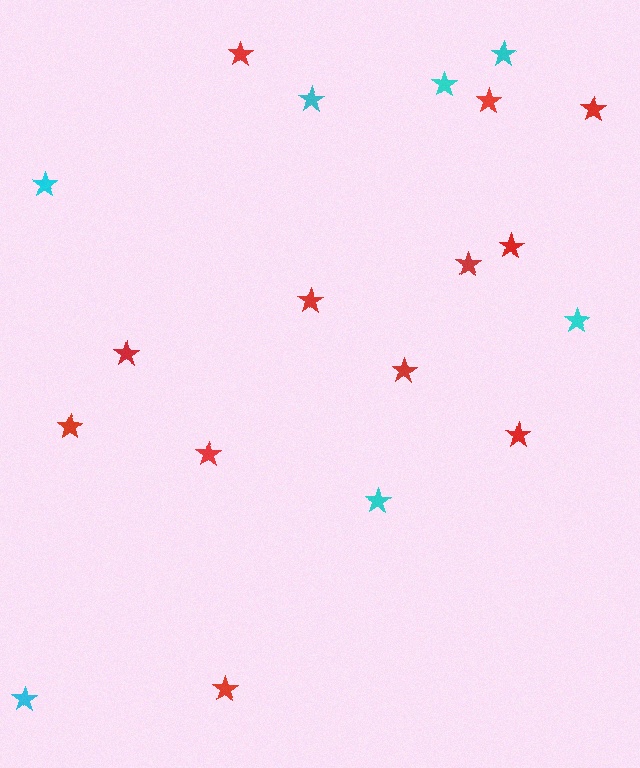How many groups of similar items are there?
There are 2 groups: one group of red stars (12) and one group of cyan stars (7).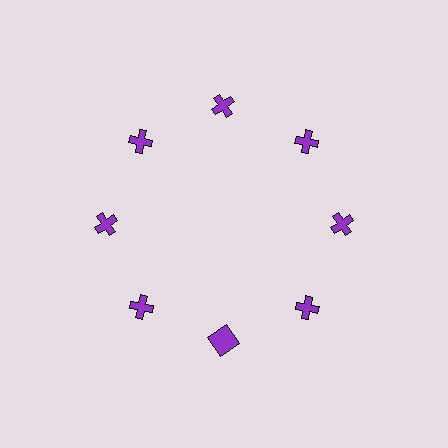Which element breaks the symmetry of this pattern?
The purple square at roughly the 6 o'clock position breaks the symmetry. All other shapes are purple crosses.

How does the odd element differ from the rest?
It has a different shape: square instead of cross.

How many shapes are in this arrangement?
There are 8 shapes arranged in a ring pattern.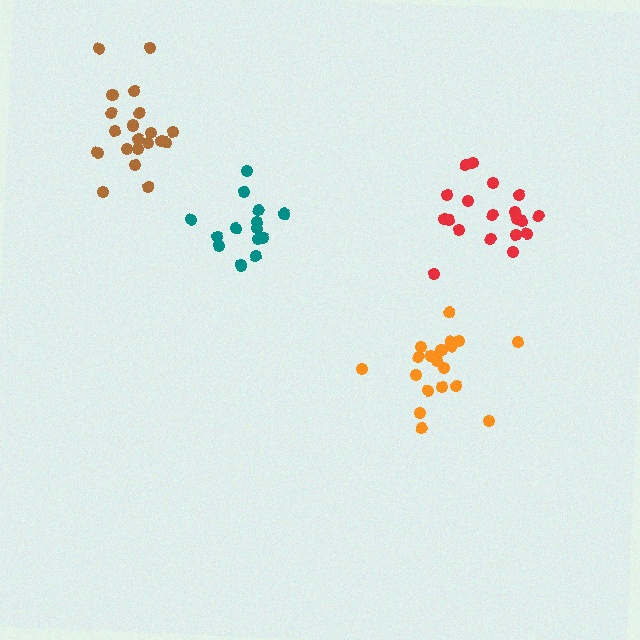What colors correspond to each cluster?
The clusters are colored: red, teal, orange, brown.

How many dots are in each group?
Group 1: 19 dots, Group 2: 14 dots, Group 3: 19 dots, Group 4: 20 dots (72 total).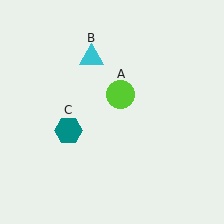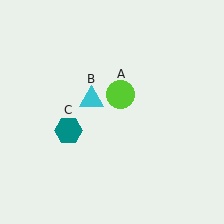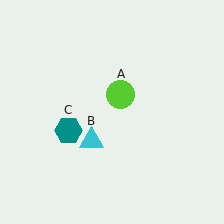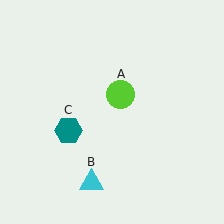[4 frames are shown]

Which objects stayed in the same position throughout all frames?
Lime circle (object A) and teal hexagon (object C) remained stationary.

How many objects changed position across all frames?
1 object changed position: cyan triangle (object B).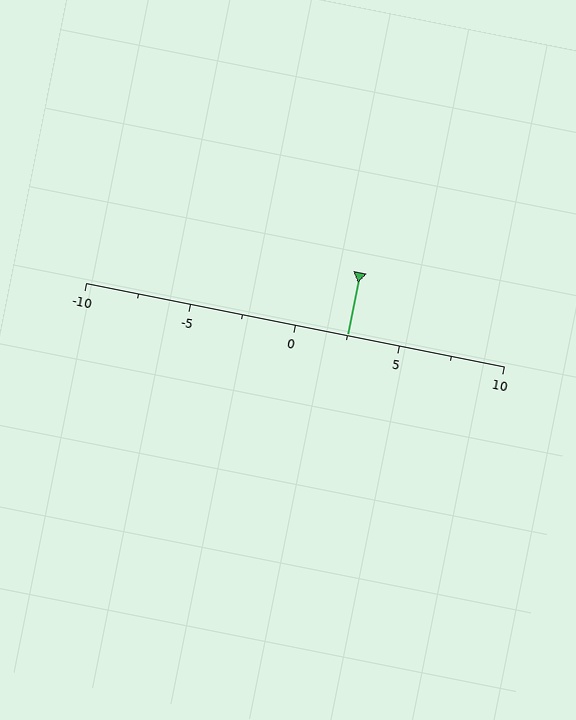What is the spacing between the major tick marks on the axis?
The major ticks are spaced 5 apart.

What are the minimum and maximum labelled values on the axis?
The axis runs from -10 to 10.